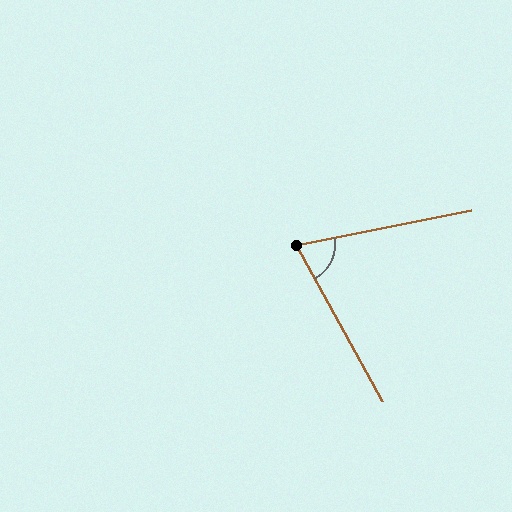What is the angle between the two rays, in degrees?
Approximately 72 degrees.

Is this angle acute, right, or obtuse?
It is acute.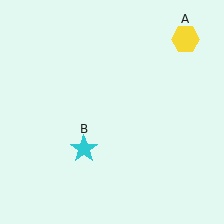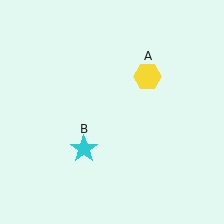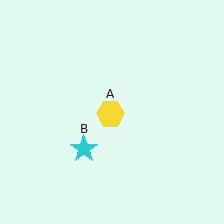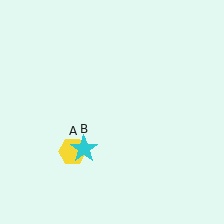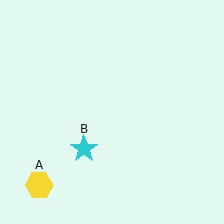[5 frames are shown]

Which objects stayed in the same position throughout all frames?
Cyan star (object B) remained stationary.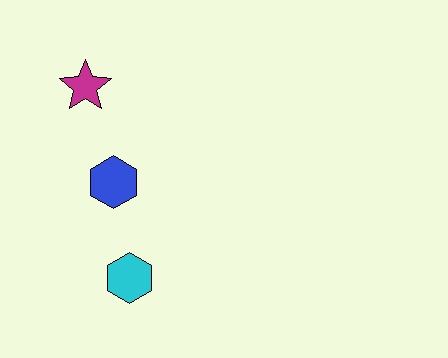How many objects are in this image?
There are 3 objects.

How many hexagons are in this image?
There are 2 hexagons.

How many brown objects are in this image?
There are no brown objects.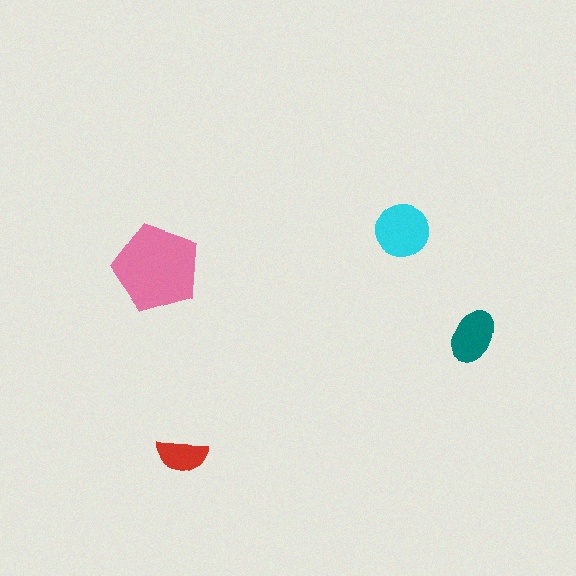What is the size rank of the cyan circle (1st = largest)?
2nd.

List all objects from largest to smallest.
The pink pentagon, the cyan circle, the teal ellipse, the red semicircle.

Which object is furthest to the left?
The pink pentagon is leftmost.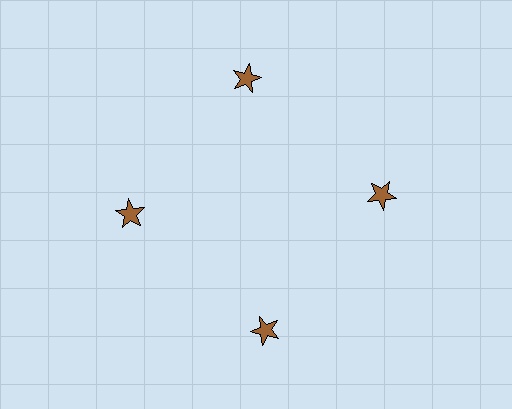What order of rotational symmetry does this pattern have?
This pattern has 4-fold rotational symmetry.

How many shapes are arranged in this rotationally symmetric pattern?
There are 4 shapes, arranged in 4 groups of 1.